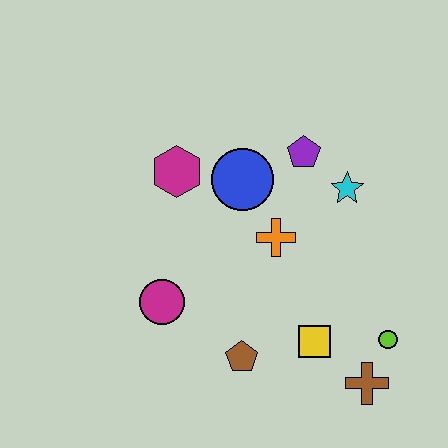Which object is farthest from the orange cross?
The brown cross is farthest from the orange cross.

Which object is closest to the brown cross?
The lime circle is closest to the brown cross.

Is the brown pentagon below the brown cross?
No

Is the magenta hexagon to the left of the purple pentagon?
Yes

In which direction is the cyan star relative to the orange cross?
The cyan star is to the right of the orange cross.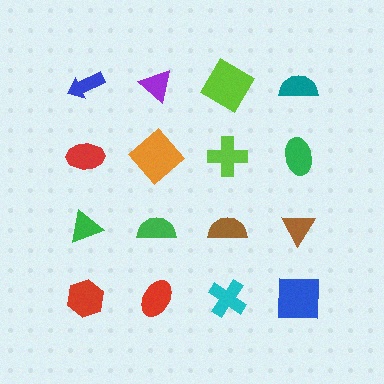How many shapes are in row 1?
4 shapes.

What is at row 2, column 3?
A lime cross.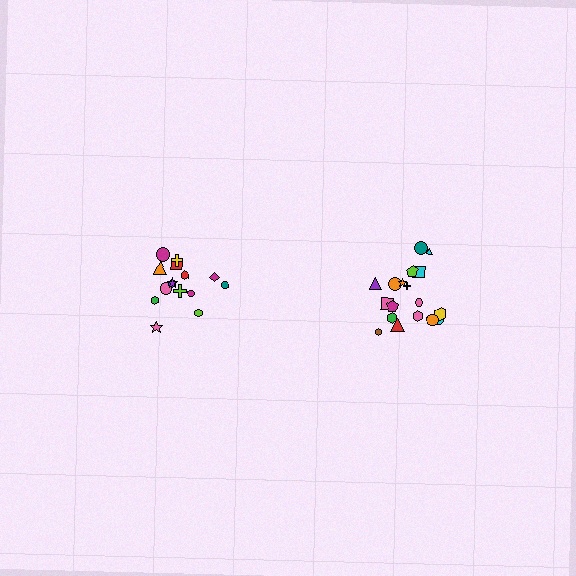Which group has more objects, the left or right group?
The right group.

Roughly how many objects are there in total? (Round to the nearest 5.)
Roughly 35 objects in total.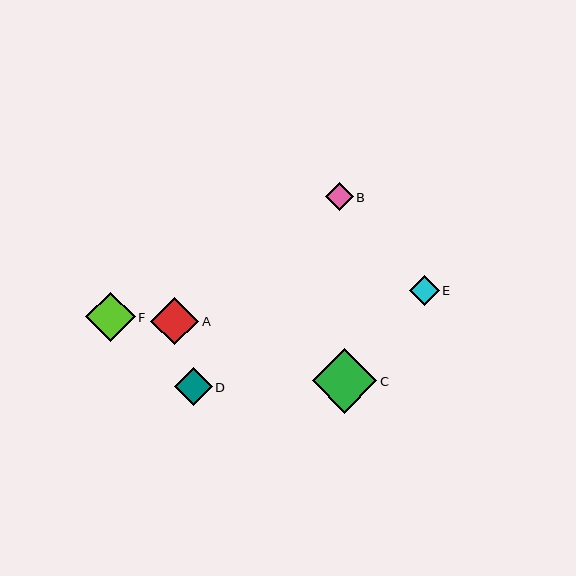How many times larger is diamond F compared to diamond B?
Diamond F is approximately 1.8 times the size of diamond B.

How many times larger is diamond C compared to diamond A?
Diamond C is approximately 1.4 times the size of diamond A.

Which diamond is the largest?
Diamond C is the largest with a size of approximately 65 pixels.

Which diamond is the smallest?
Diamond B is the smallest with a size of approximately 28 pixels.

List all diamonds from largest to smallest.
From largest to smallest: C, F, A, D, E, B.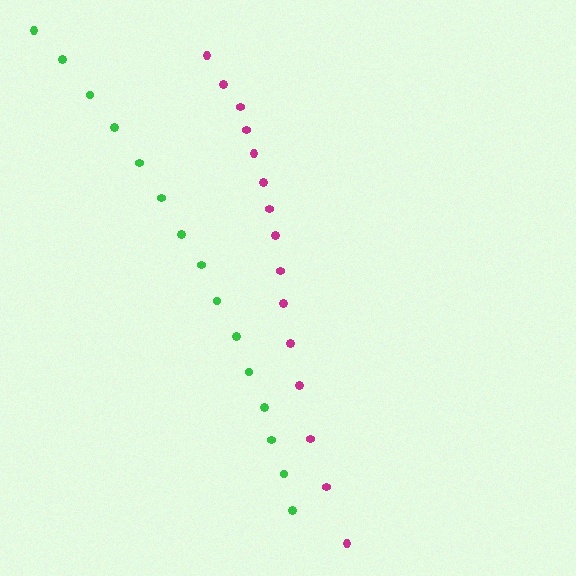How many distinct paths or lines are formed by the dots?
There are 2 distinct paths.